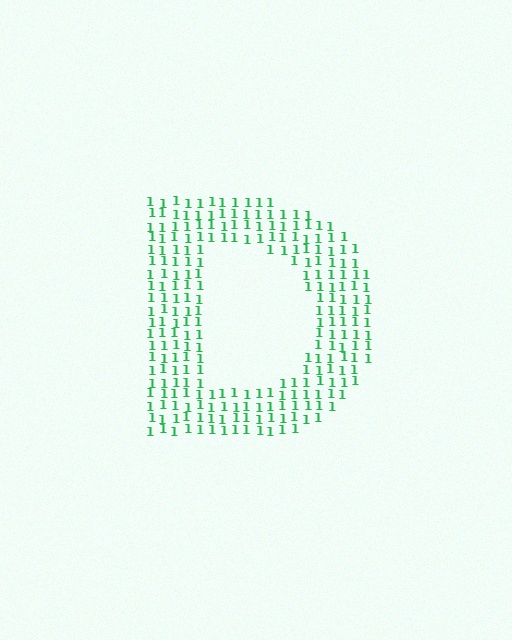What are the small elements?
The small elements are digit 1's.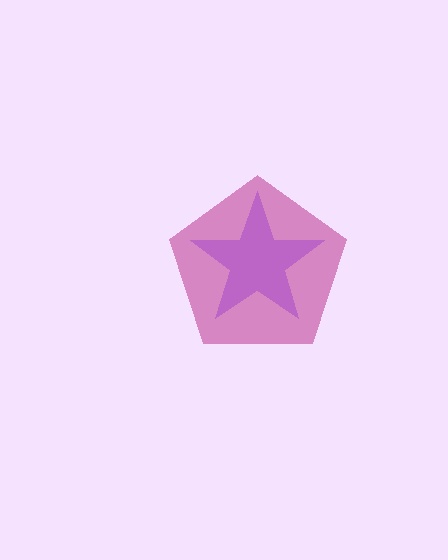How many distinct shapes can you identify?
There are 2 distinct shapes: a magenta pentagon, a purple star.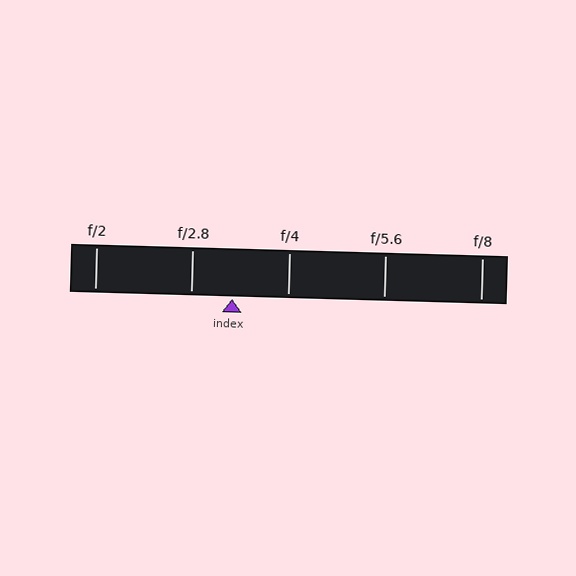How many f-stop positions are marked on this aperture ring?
There are 5 f-stop positions marked.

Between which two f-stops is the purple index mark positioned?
The index mark is between f/2.8 and f/4.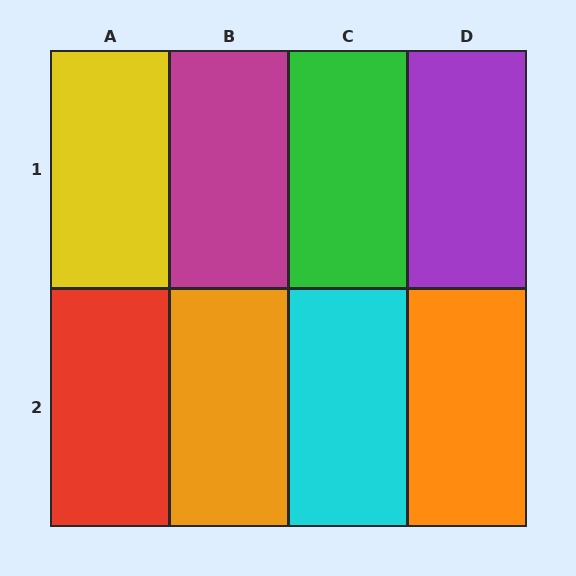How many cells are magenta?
1 cell is magenta.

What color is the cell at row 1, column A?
Yellow.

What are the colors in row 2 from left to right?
Red, orange, cyan, orange.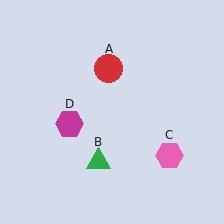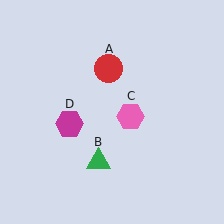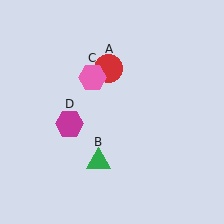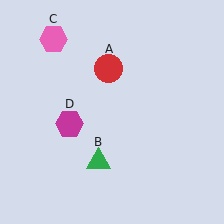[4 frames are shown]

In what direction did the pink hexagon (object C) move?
The pink hexagon (object C) moved up and to the left.